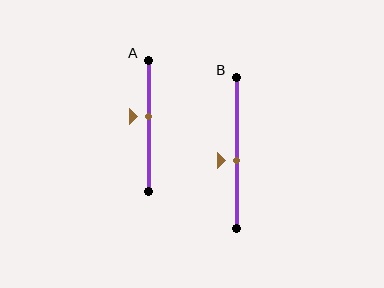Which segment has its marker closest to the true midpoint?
Segment B has its marker closest to the true midpoint.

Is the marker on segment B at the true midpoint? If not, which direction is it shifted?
No, the marker on segment B is shifted downward by about 6% of the segment length.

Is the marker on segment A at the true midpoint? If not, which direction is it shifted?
No, the marker on segment A is shifted upward by about 7% of the segment length.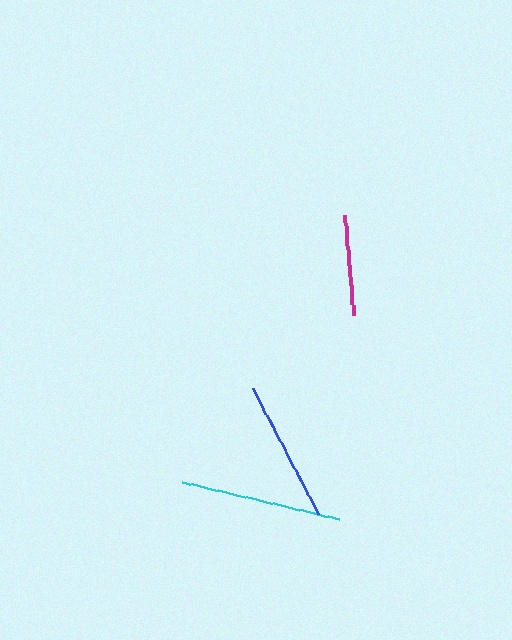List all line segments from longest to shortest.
From longest to shortest: cyan, blue, magenta.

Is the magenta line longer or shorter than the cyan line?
The cyan line is longer than the magenta line.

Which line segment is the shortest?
The magenta line is the shortest at approximately 101 pixels.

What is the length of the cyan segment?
The cyan segment is approximately 162 pixels long.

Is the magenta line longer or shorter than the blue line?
The blue line is longer than the magenta line.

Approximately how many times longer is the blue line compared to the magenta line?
The blue line is approximately 1.4 times the length of the magenta line.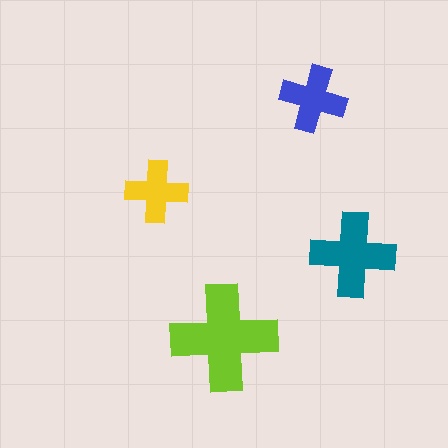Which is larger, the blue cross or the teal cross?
The teal one.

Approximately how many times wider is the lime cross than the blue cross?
About 1.5 times wider.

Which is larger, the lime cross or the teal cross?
The lime one.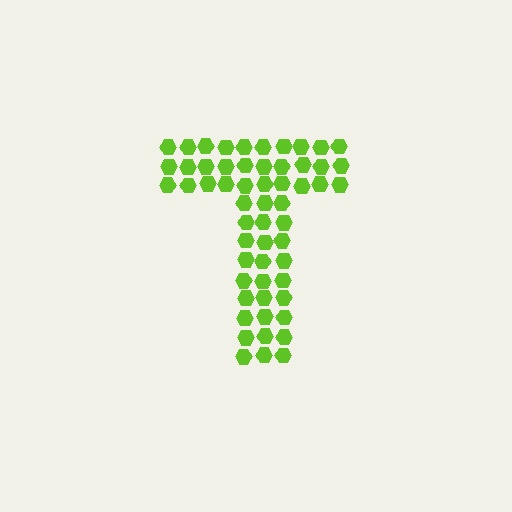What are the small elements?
The small elements are hexagons.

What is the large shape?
The large shape is the letter T.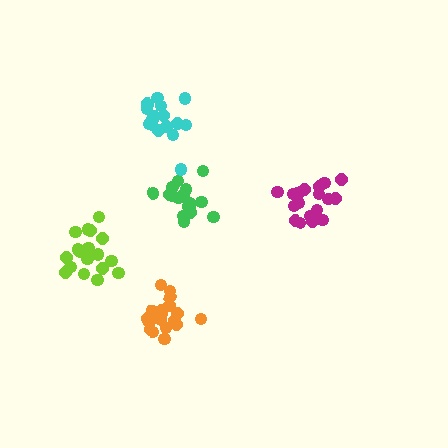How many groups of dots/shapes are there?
There are 5 groups.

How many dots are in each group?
Group 1: 19 dots, Group 2: 19 dots, Group 3: 20 dots, Group 4: 19 dots, Group 5: 15 dots (92 total).